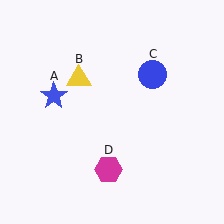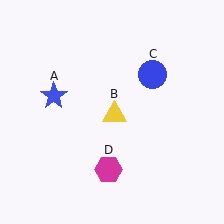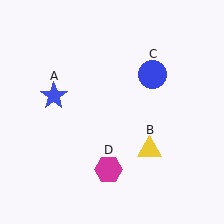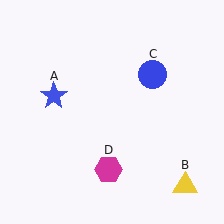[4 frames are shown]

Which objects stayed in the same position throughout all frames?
Blue star (object A) and blue circle (object C) and magenta hexagon (object D) remained stationary.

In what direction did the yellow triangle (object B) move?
The yellow triangle (object B) moved down and to the right.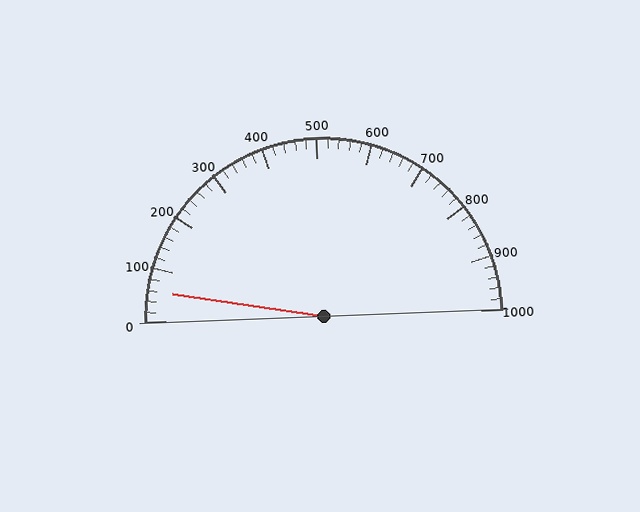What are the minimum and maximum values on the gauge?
The gauge ranges from 0 to 1000.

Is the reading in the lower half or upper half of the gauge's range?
The reading is in the lower half of the range (0 to 1000).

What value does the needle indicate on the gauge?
The needle indicates approximately 60.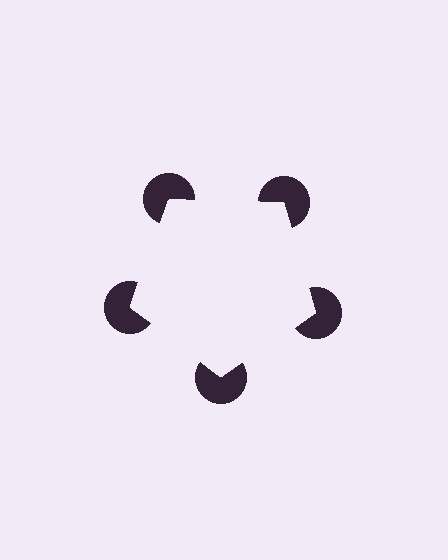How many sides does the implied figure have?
5 sides.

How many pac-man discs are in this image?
There are 5 — one at each vertex of the illusory pentagon.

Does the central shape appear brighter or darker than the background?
It typically appears slightly brighter than the background, even though no actual brightness change is drawn.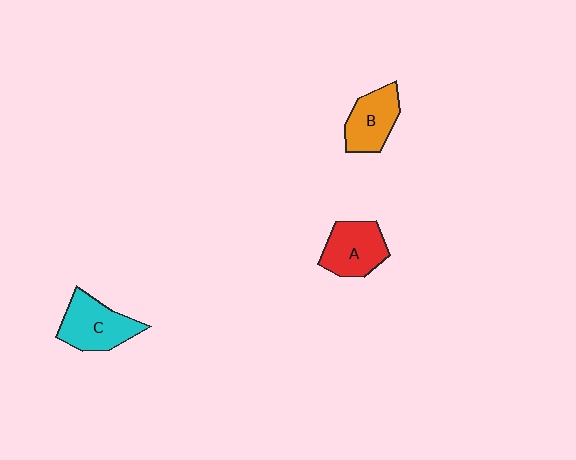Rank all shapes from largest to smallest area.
From largest to smallest: C (cyan), A (red), B (orange).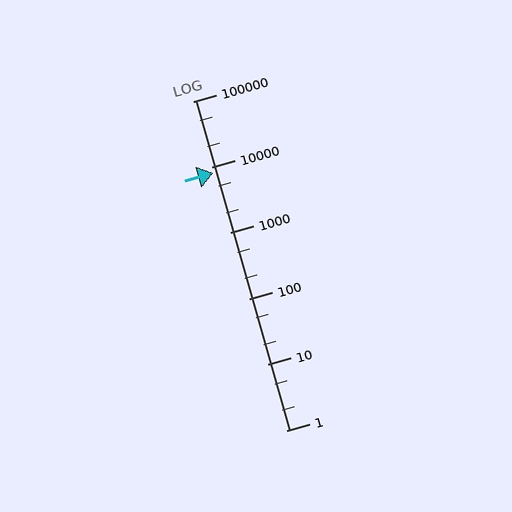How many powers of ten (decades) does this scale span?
The scale spans 5 decades, from 1 to 100000.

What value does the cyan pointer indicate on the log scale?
The pointer indicates approximately 8200.